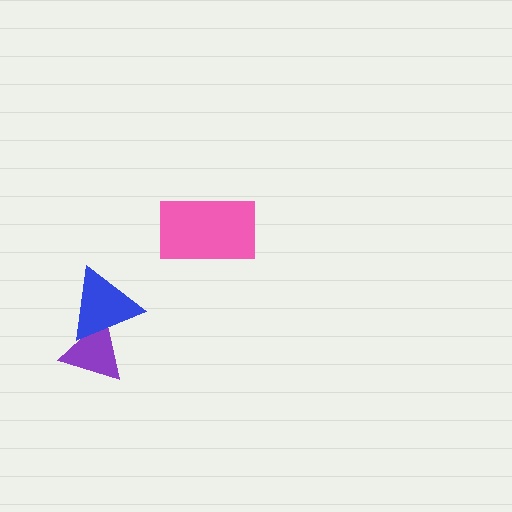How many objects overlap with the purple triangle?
1 object overlaps with the purple triangle.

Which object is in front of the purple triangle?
The blue triangle is in front of the purple triangle.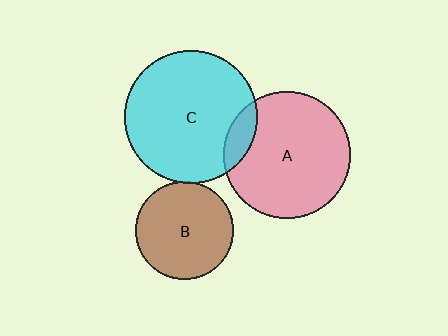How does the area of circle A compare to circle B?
Approximately 1.7 times.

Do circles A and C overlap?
Yes.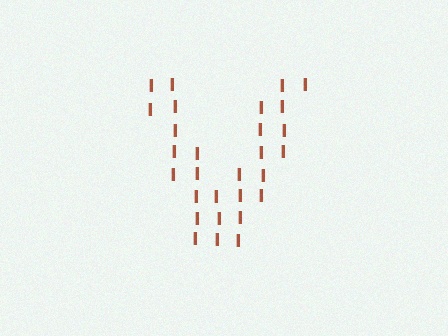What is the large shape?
The large shape is the letter V.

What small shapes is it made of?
It is made of small letter I's.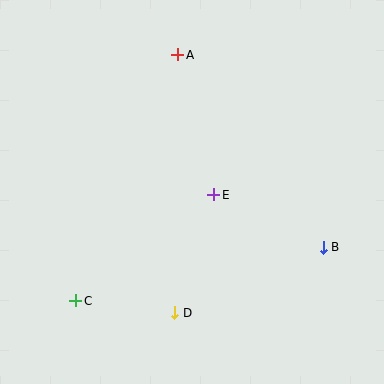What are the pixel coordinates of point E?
Point E is at (214, 195).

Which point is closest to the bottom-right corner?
Point B is closest to the bottom-right corner.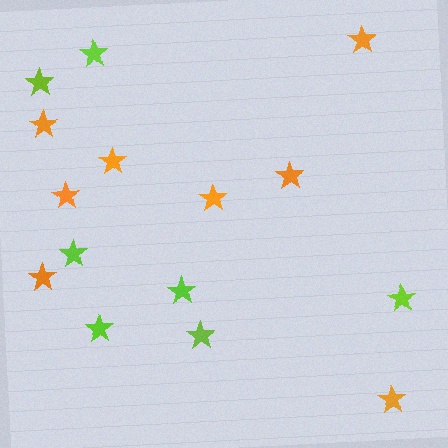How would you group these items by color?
There are 2 groups: one group of lime stars (7) and one group of orange stars (8).